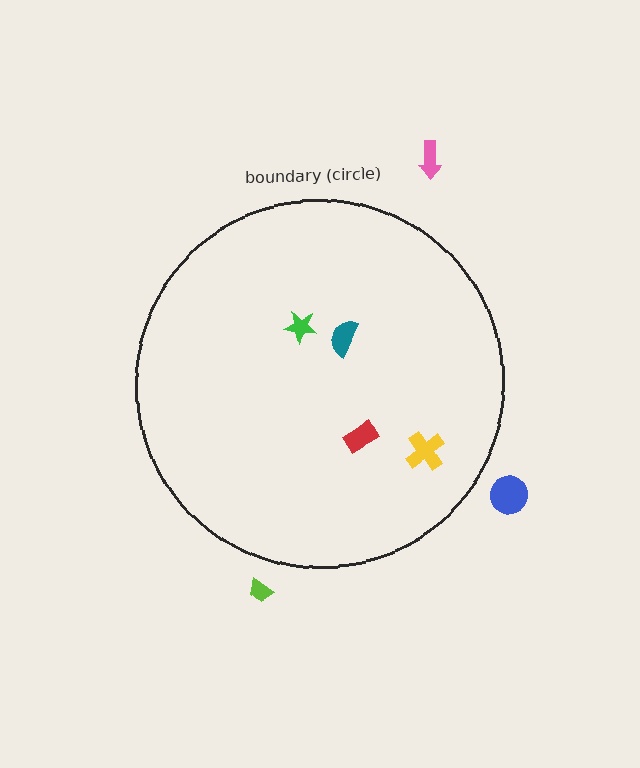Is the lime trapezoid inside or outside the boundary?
Outside.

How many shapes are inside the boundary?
4 inside, 3 outside.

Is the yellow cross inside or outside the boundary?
Inside.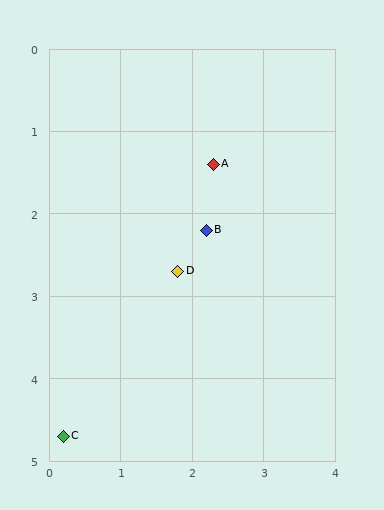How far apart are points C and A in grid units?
Points C and A are about 3.9 grid units apart.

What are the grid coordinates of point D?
Point D is at approximately (1.8, 2.7).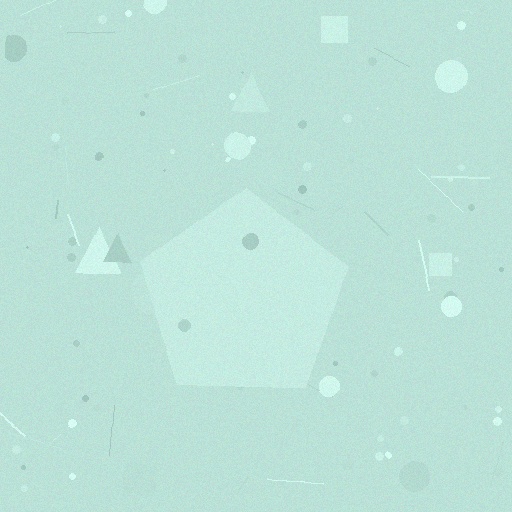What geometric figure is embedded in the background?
A pentagon is embedded in the background.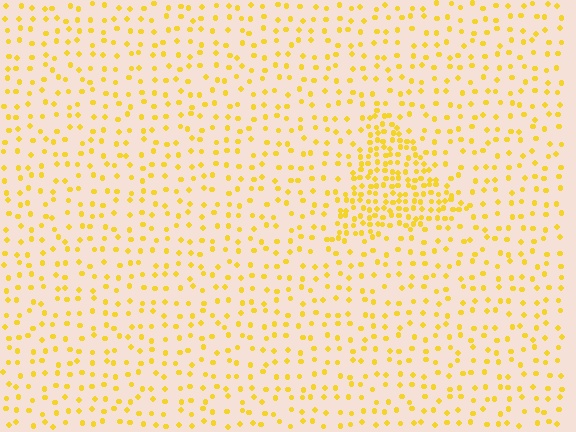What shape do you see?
I see a triangle.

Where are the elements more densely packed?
The elements are more densely packed inside the triangle boundary.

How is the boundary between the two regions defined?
The boundary is defined by a change in element density (approximately 2.6x ratio). All elements are the same color, size, and shape.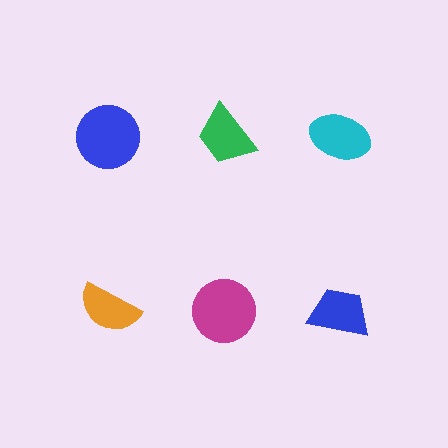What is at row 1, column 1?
A blue circle.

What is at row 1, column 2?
A green trapezoid.